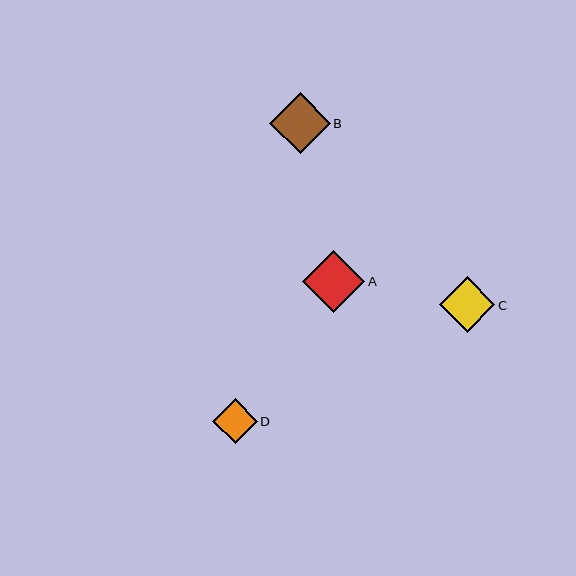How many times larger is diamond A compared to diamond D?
Diamond A is approximately 1.4 times the size of diamond D.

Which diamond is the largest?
Diamond A is the largest with a size of approximately 63 pixels.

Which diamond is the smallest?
Diamond D is the smallest with a size of approximately 45 pixels.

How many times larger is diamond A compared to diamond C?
Diamond A is approximately 1.1 times the size of diamond C.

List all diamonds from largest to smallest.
From largest to smallest: A, B, C, D.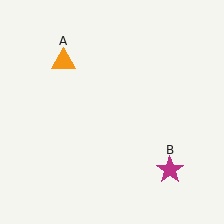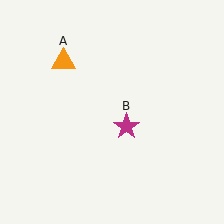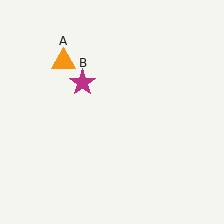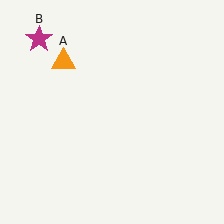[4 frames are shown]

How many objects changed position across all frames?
1 object changed position: magenta star (object B).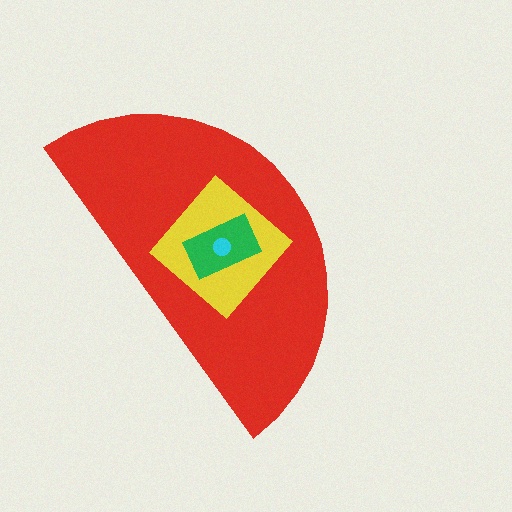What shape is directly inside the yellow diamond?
The green rectangle.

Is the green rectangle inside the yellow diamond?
Yes.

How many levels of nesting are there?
4.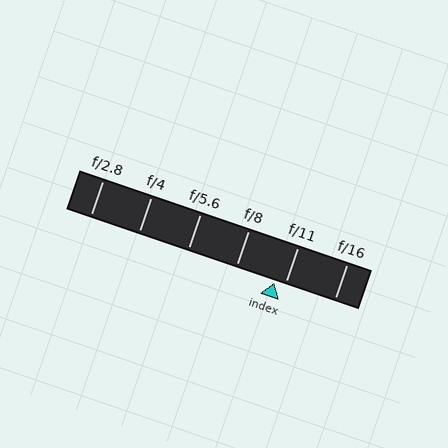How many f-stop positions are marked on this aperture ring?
There are 6 f-stop positions marked.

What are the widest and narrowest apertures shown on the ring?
The widest aperture shown is f/2.8 and the narrowest is f/16.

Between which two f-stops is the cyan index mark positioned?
The index mark is between f/8 and f/11.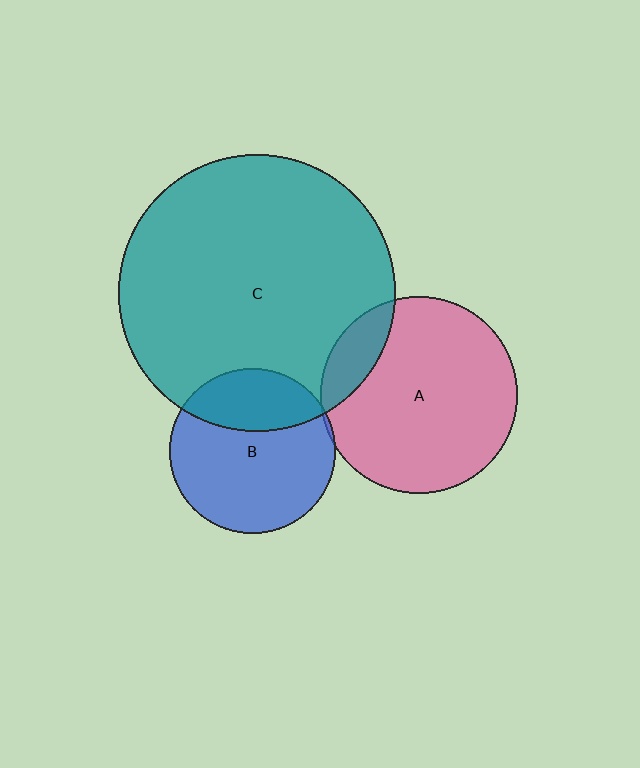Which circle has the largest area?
Circle C (teal).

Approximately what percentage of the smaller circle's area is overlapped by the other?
Approximately 15%.